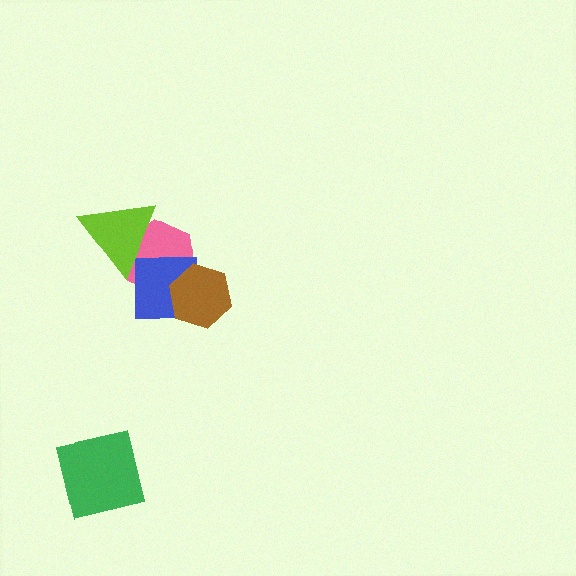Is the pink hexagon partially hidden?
Yes, it is partially covered by another shape.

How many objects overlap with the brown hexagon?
2 objects overlap with the brown hexagon.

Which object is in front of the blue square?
The brown hexagon is in front of the blue square.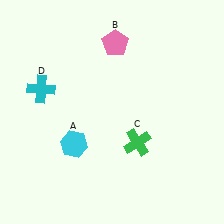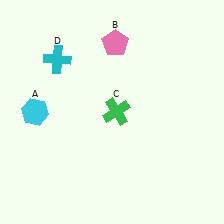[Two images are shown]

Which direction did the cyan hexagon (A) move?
The cyan hexagon (A) moved left.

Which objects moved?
The objects that moved are: the cyan hexagon (A), the green cross (C), the cyan cross (D).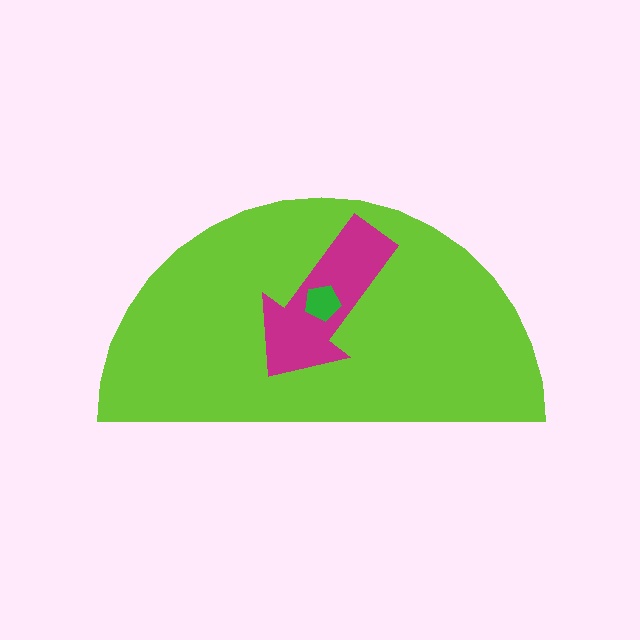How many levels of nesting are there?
3.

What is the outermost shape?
The lime semicircle.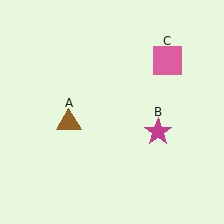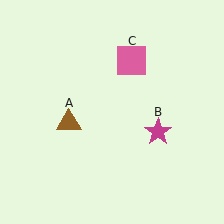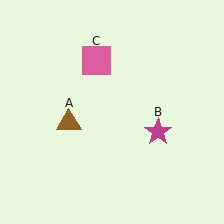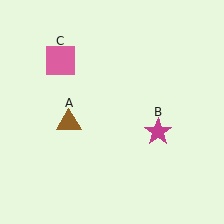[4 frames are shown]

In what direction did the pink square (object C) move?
The pink square (object C) moved left.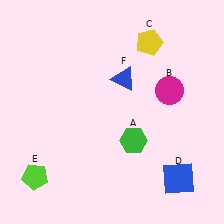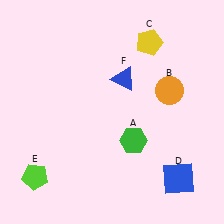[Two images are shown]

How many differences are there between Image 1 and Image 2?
There is 1 difference between the two images.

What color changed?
The circle (B) changed from magenta in Image 1 to orange in Image 2.